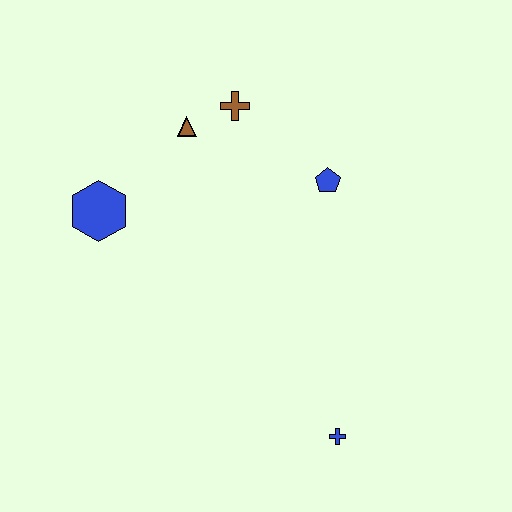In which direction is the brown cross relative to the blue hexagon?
The brown cross is to the right of the blue hexagon.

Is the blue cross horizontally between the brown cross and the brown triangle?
No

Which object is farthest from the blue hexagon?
The blue cross is farthest from the blue hexagon.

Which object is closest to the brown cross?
The brown triangle is closest to the brown cross.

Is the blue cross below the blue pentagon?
Yes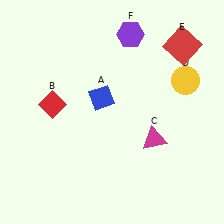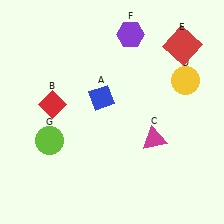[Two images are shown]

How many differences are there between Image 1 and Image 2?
There is 1 difference between the two images.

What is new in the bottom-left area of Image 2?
A lime circle (G) was added in the bottom-left area of Image 2.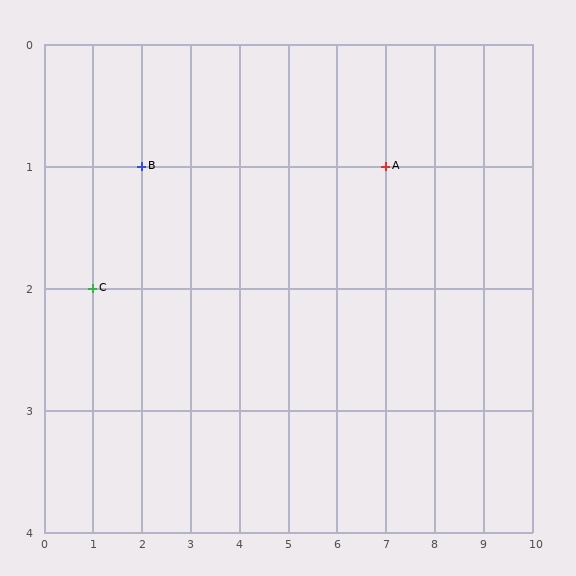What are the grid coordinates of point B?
Point B is at grid coordinates (2, 1).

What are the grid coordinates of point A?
Point A is at grid coordinates (7, 1).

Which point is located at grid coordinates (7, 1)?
Point A is at (7, 1).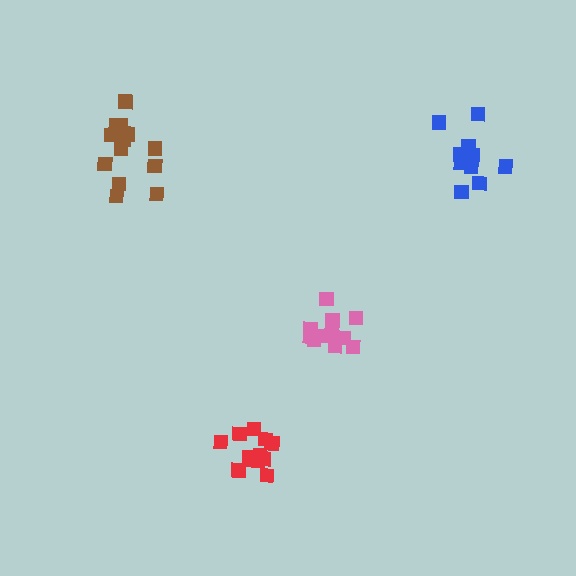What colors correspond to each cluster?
The clusters are colored: blue, brown, pink, red.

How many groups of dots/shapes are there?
There are 4 groups.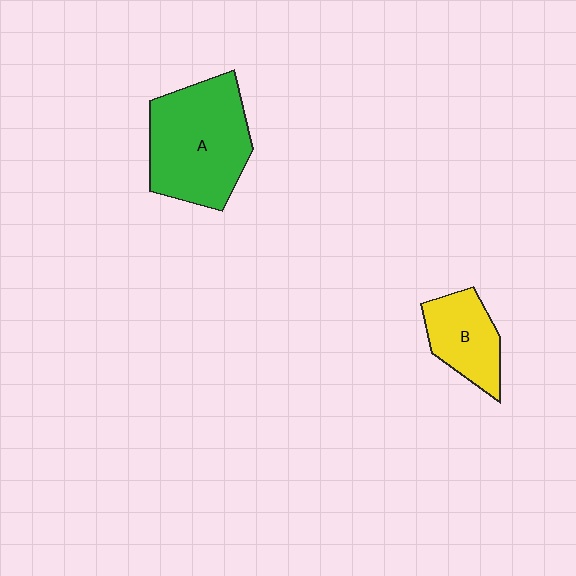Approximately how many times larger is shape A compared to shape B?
Approximately 1.9 times.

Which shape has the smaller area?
Shape B (yellow).